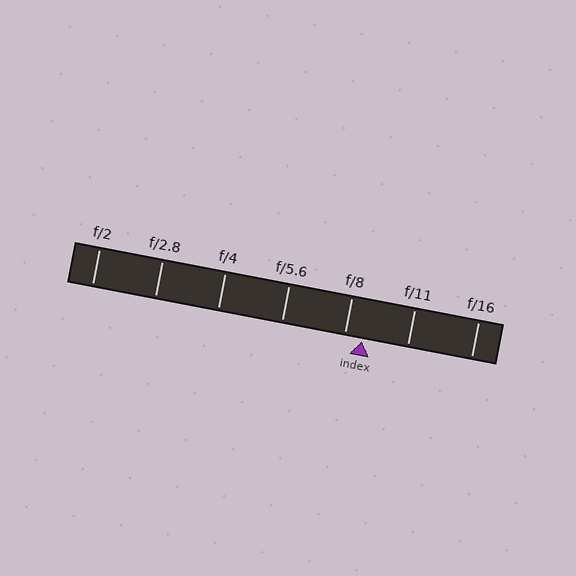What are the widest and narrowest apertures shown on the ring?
The widest aperture shown is f/2 and the narrowest is f/16.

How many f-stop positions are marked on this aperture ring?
There are 7 f-stop positions marked.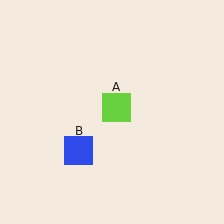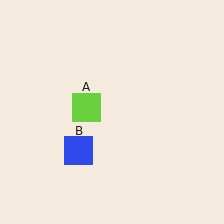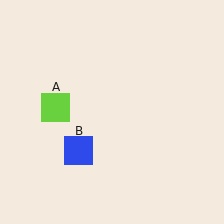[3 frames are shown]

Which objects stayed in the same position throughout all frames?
Blue square (object B) remained stationary.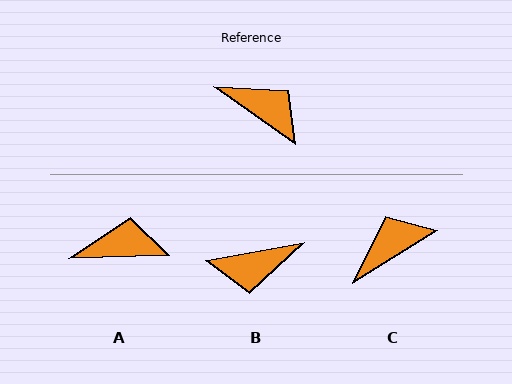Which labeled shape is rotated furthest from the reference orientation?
B, about 134 degrees away.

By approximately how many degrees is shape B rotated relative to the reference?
Approximately 134 degrees clockwise.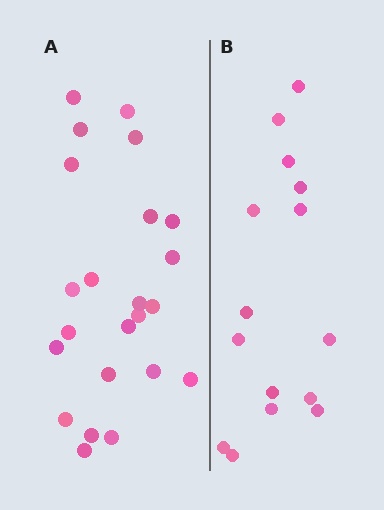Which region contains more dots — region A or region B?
Region A (the left region) has more dots.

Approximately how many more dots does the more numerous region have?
Region A has roughly 8 or so more dots than region B.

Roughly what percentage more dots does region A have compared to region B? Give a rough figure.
About 55% more.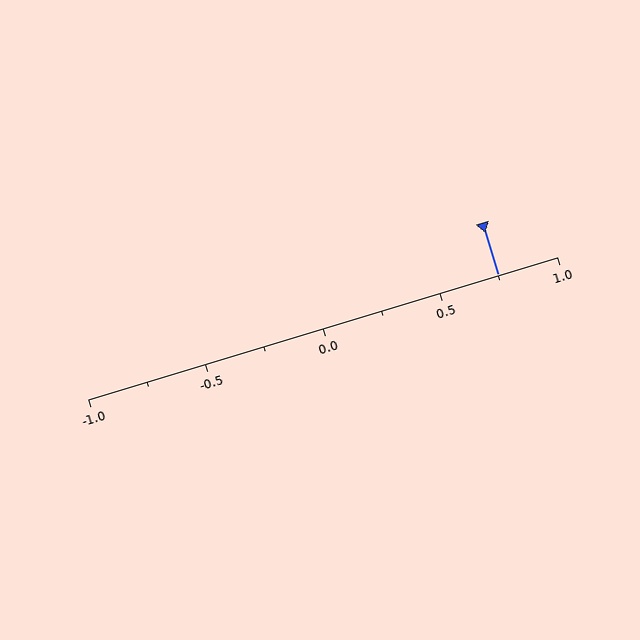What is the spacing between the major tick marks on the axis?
The major ticks are spaced 0.5 apart.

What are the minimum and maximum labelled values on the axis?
The axis runs from -1.0 to 1.0.